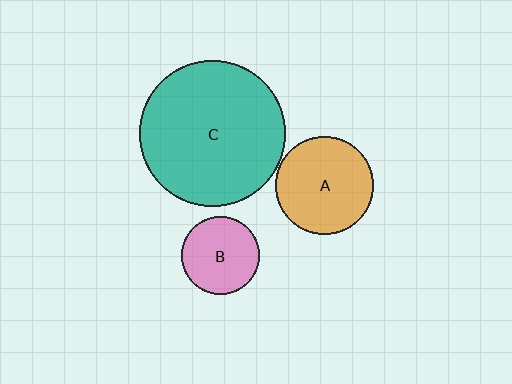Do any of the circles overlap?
No, none of the circles overlap.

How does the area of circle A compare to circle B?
Approximately 1.6 times.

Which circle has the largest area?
Circle C (teal).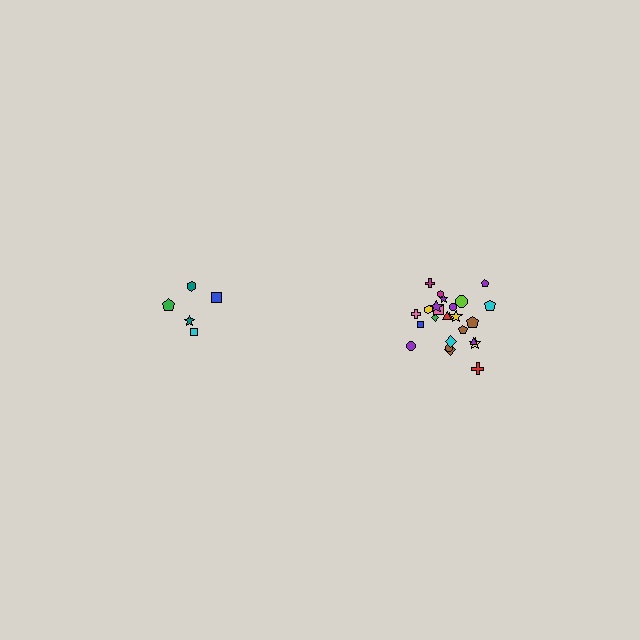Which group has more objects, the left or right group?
The right group.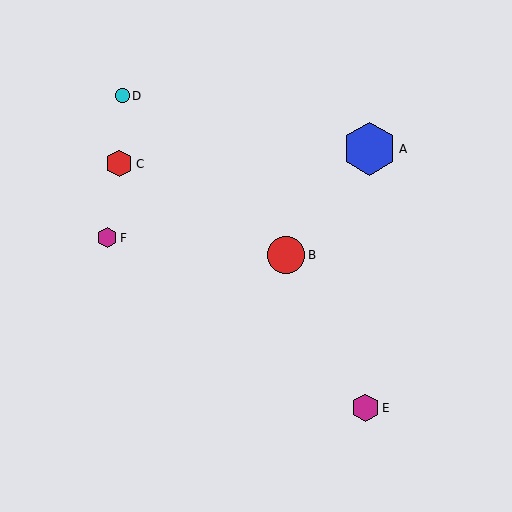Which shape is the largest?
The blue hexagon (labeled A) is the largest.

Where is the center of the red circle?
The center of the red circle is at (286, 255).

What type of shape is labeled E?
Shape E is a magenta hexagon.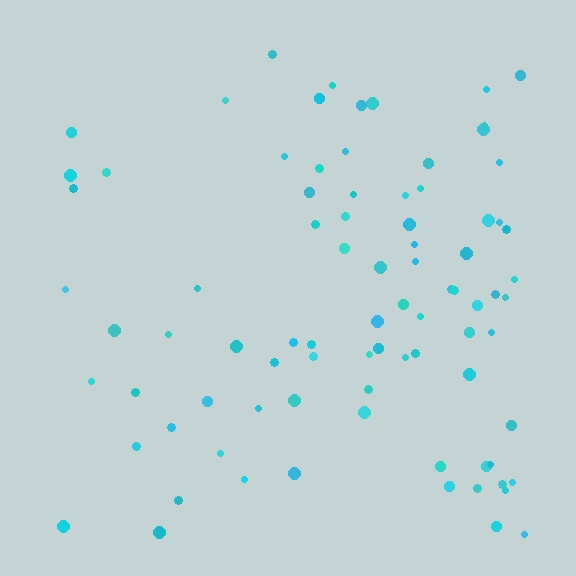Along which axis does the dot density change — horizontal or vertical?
Horizontal.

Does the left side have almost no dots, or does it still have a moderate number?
Still a moderate number, just noticeably fewer than the right.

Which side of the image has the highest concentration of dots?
The right.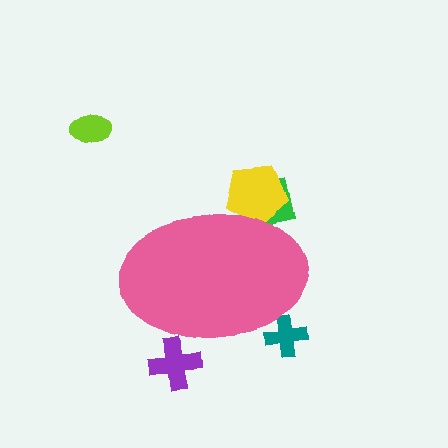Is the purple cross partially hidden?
Yes, the purple cross is partially hidden behind the pink ellipse.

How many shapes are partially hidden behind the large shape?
4 shapes are partially hidden.